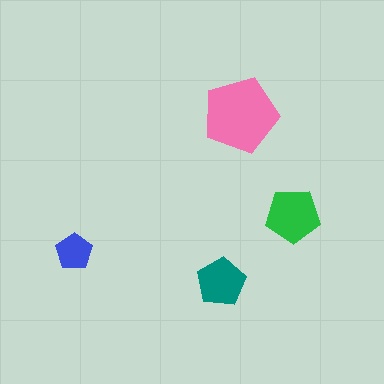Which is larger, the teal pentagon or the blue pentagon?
The teal one.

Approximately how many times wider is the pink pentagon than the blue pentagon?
About 2 times wider.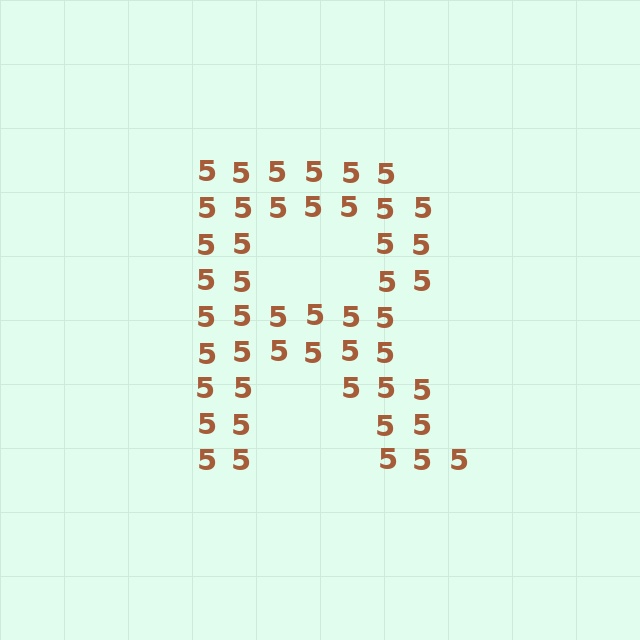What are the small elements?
The small elements are digit 5's.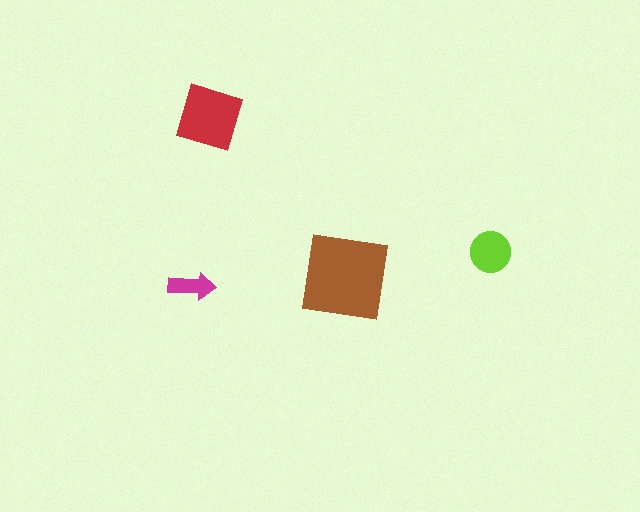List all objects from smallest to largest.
The magenta arrow, the lime circle, the red square, the brown square.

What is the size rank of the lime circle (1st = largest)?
3rd.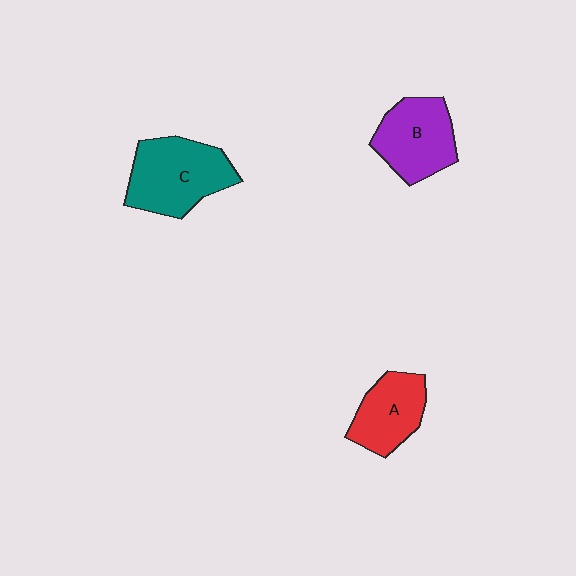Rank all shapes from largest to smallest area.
From largest to smallest: C (teal), B (purple), A (red).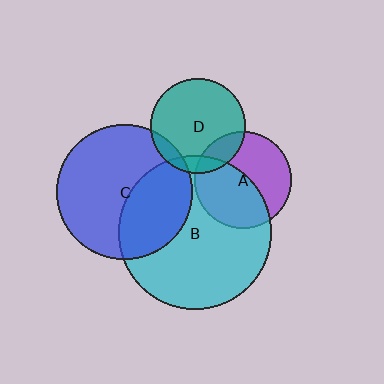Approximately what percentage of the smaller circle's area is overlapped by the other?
Approximately 50%.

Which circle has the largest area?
Circle B (cyan).